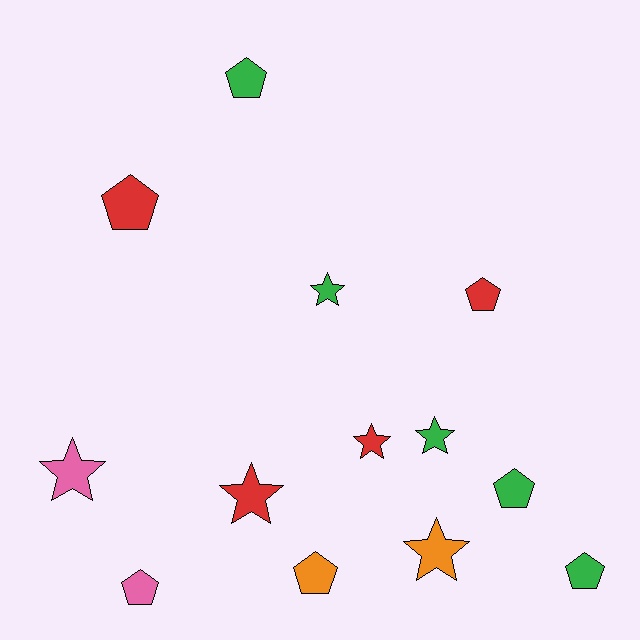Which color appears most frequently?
Green, with 5 objects.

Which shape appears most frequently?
Pentagon, with 7 objects.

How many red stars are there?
There are 2 red stars.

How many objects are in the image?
There are 13 objects.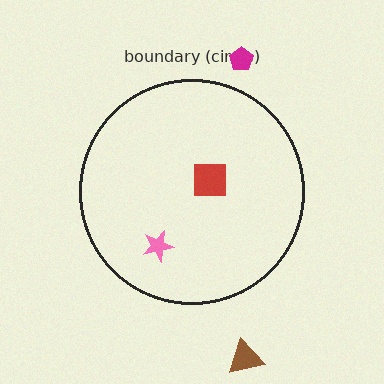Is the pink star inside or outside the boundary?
Inside.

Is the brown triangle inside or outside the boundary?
Outside.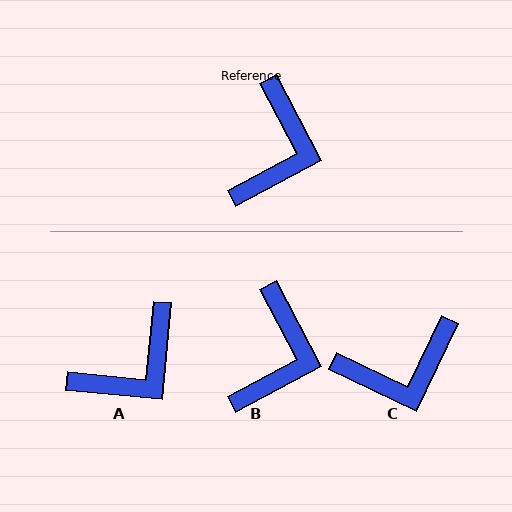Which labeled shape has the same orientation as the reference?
B.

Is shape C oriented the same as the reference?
No, it is off by about 53 degrees.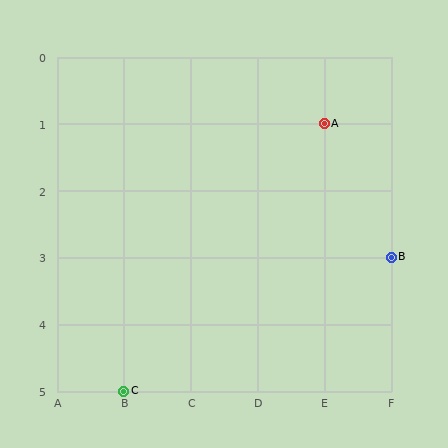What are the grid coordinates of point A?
Point A is at grid coordinates (E, 1).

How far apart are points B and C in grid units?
Points B and C are 4 columns and 2 rows apart (about 4.5 grid units diagonally).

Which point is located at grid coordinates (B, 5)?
Point C is at (B, 5).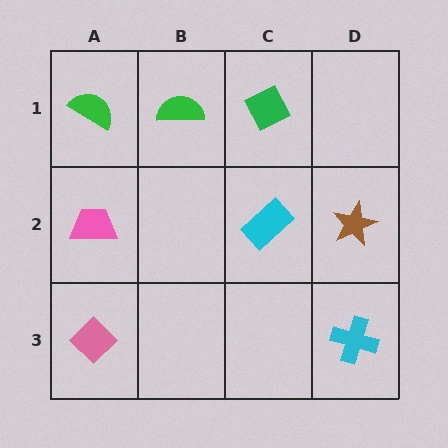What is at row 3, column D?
A cyan cross.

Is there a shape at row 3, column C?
No, that cell is empty.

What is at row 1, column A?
A green semicircle.